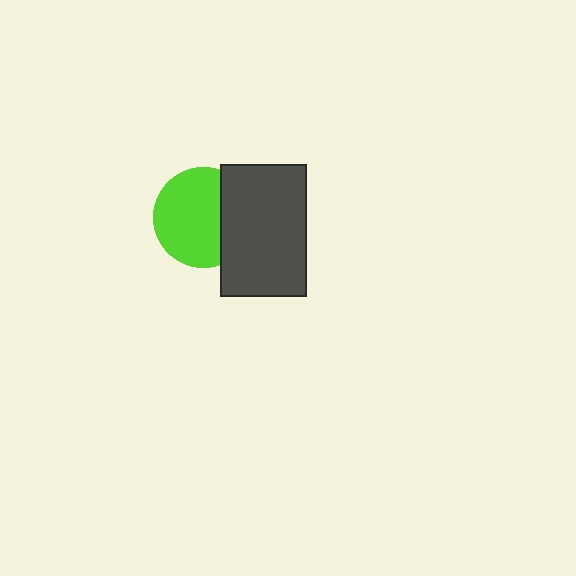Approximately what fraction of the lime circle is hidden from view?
Roughly 30% of the lime circle is hidden behind the dark gray rectangle.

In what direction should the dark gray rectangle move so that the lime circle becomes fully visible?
The dark gray rectangle should move right. That is the shortest direction to clear the overlap and leave the lime circle fully visible.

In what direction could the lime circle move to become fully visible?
The lime circle could move left. That would shift it out from behind the dark gray rectangle entirely.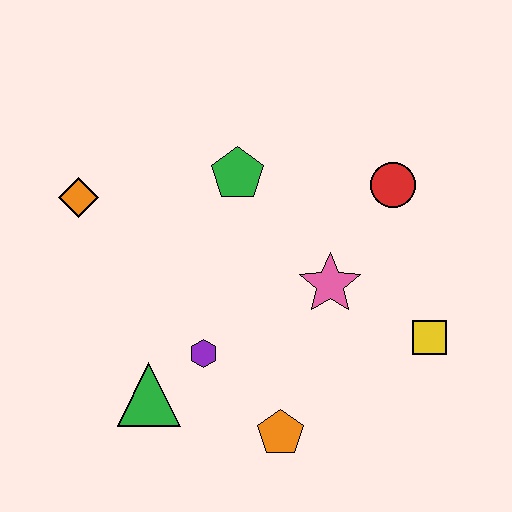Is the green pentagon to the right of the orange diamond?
Yes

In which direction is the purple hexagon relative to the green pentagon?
The purple hexagon is below the green pentagon.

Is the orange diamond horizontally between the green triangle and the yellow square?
No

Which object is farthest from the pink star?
The orange diamond is farthest from the pink star.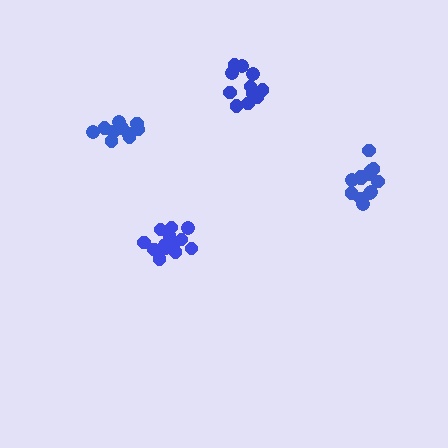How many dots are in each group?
Group 1: 10 dots, Group 2: 11 dots, Group 3: 13 dots, Group 4: 15 dots (49 total).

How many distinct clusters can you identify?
There are 4 distinct clusters.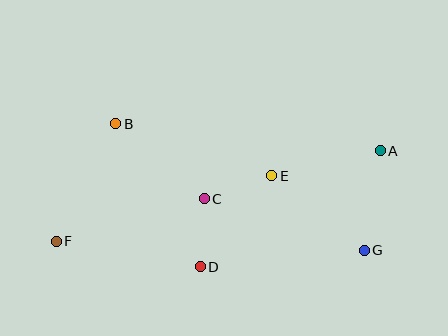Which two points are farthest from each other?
Points A and F are farthest from each other.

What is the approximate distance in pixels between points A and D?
The distance between A and D is approximately 214 pixels.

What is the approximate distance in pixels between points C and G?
The distance between C and G is approximately 168 pixels.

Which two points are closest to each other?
Points C and D are closest to each other.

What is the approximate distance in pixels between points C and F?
The distance between C and F is approximately 154 pixels.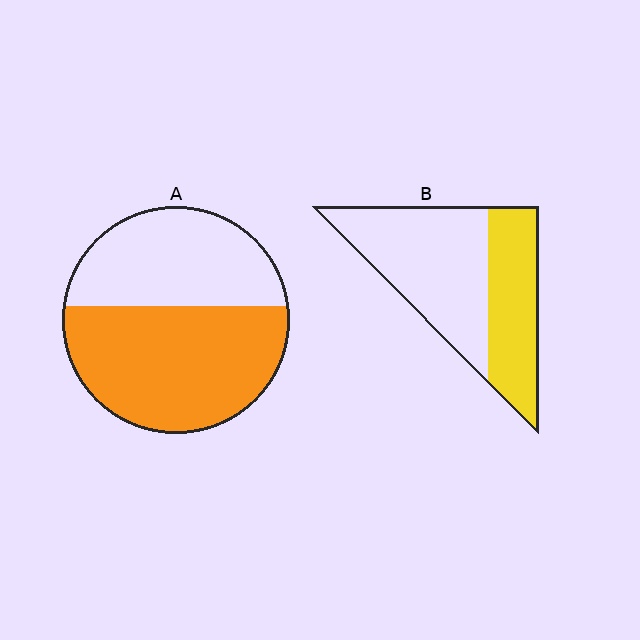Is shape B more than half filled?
No.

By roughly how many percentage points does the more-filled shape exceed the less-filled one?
By roughly 20 percentage points (A over B).